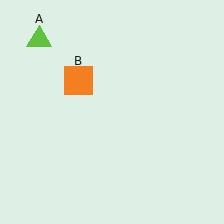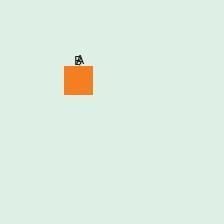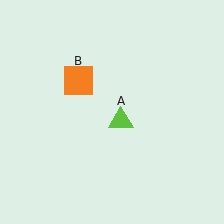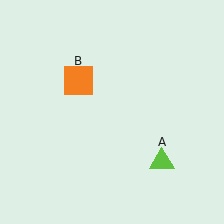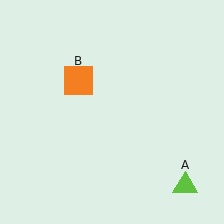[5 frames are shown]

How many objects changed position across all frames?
1 object changed position: lime triangle (object A).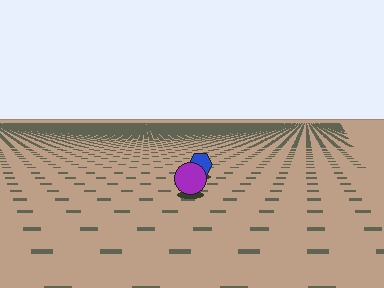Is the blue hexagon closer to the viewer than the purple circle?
No. The purple circle is closer — you can tell from the texture gradient: the ground texture is coarser near it.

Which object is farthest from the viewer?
The blue hexagon is farthest from the viewer. It appears smaller and the ground texture around it is denser.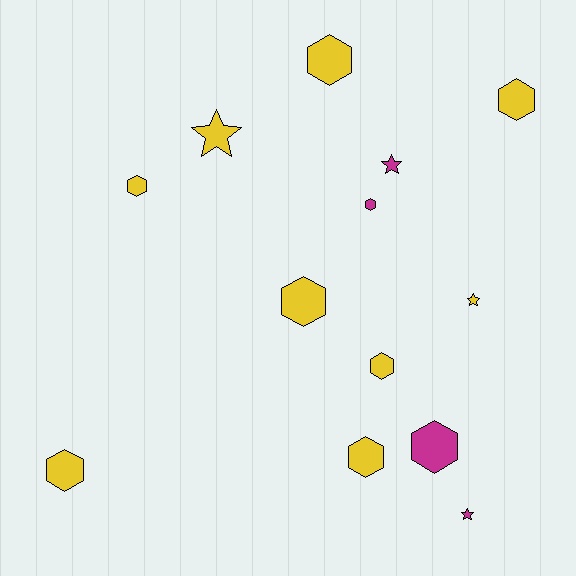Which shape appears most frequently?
Hexagon, with 9 objects.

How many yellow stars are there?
There are 2 yellow stars.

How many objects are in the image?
There are 13 objects.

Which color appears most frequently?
Yellow, with 9 objects.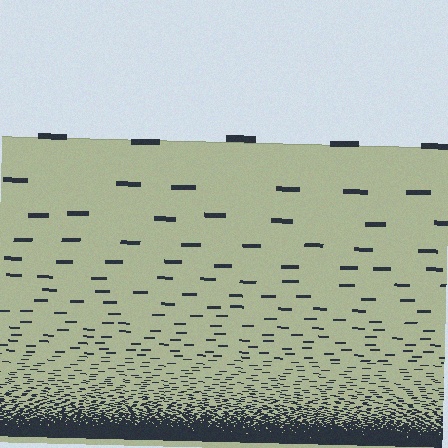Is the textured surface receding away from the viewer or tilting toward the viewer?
The surface appears to tilt toward the viewer. Texture elements get larger and sparser toward the top.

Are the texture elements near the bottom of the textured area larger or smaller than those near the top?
Smaller. The gradient is inverted — elements near the bottom are smaller and denser.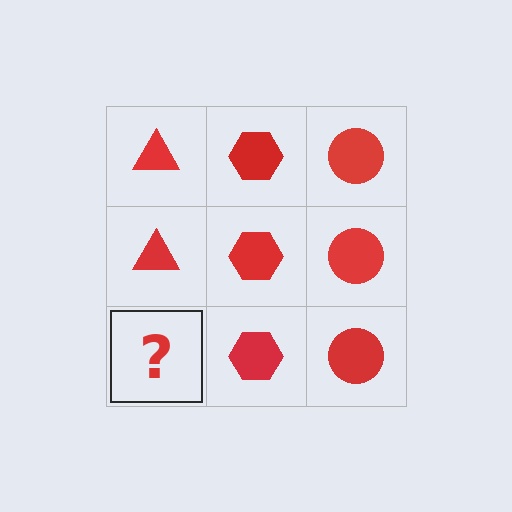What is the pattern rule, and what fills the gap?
The rule is that each column has a consistent shape. The gap should be filled with a red triangle.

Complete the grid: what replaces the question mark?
The question mark should be replaced with a red triangle.